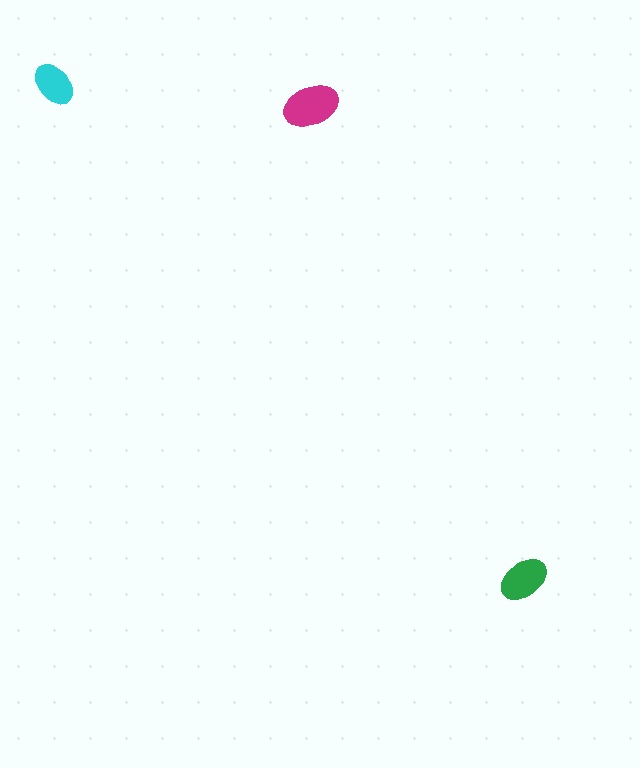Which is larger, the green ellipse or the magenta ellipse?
The magenta one.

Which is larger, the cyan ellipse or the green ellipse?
The green one.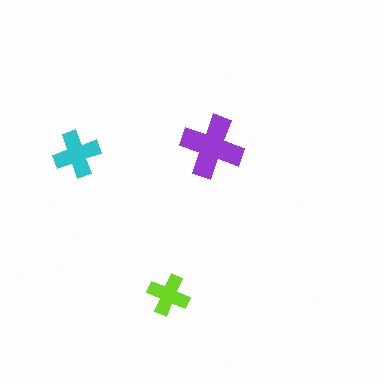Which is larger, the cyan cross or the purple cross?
The purple one.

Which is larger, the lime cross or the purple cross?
The purple one.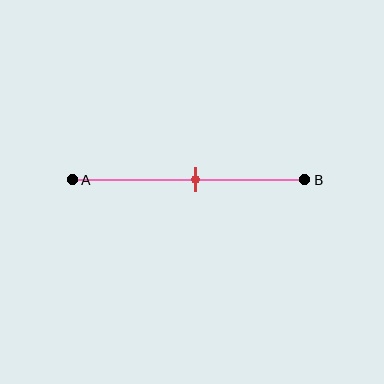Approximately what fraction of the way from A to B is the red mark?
The red mark is approximately 55% of the way from A to B.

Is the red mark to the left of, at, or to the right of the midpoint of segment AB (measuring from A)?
The red mark is to the right of the midpoint of segment AB.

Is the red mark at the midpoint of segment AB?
No, the mark is at about 55% from A, not at the 50% midpoint.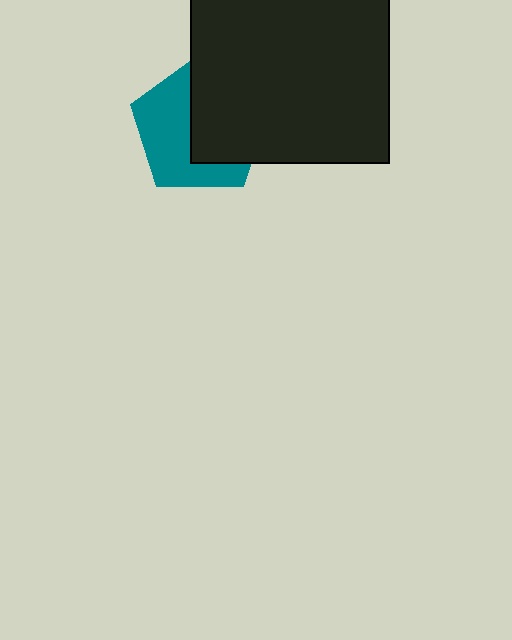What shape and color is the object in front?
The object in front is a black square.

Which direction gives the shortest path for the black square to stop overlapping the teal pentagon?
Moving right gives the shortest separation.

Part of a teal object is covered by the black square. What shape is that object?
It is a pentagon.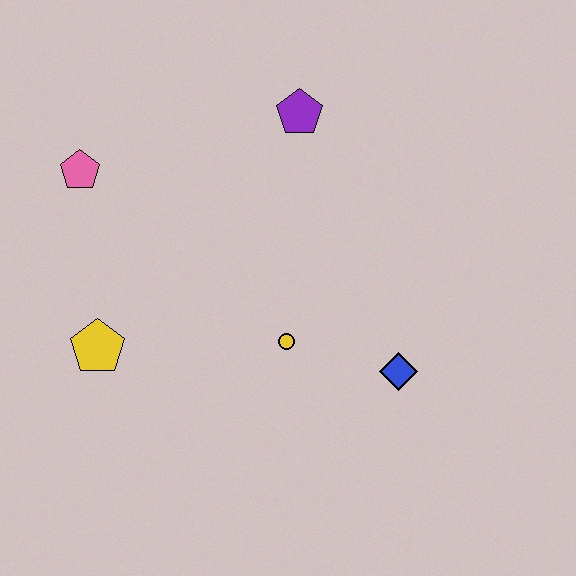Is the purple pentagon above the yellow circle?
Yes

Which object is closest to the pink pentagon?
The yellow pentagon is closest to the pink pentagon.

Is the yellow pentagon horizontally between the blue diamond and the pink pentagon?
Yes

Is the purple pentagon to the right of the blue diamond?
No